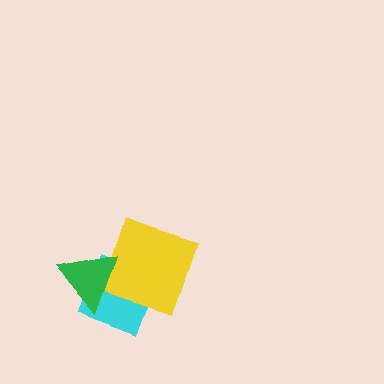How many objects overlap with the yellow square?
2 objects overlap with the yellow square.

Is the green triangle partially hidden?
No, no other shape covers it.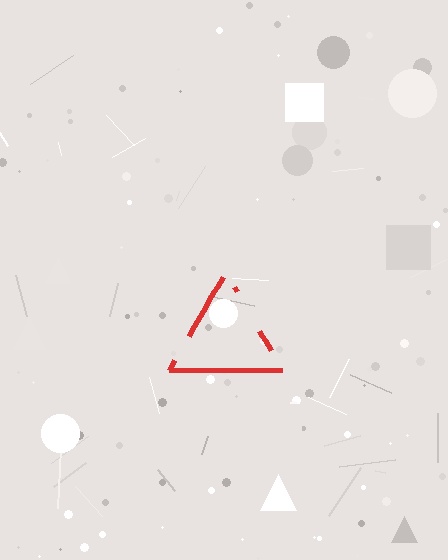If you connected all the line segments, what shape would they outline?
They would outline a triangle.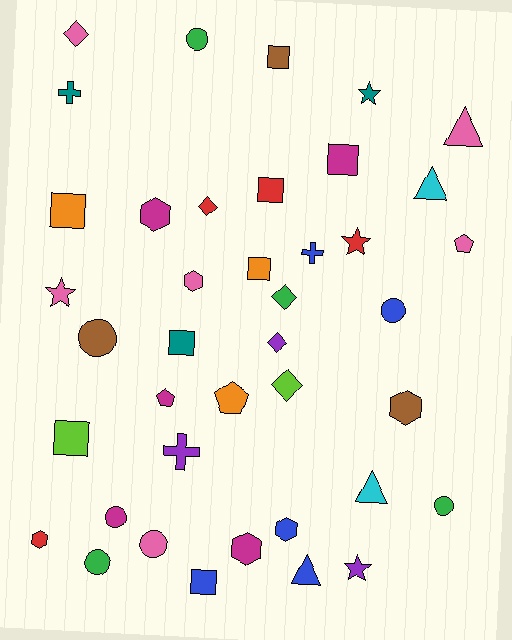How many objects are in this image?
There are 40 objects.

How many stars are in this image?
There are 4 stars.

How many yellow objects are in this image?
There are no yellow objects.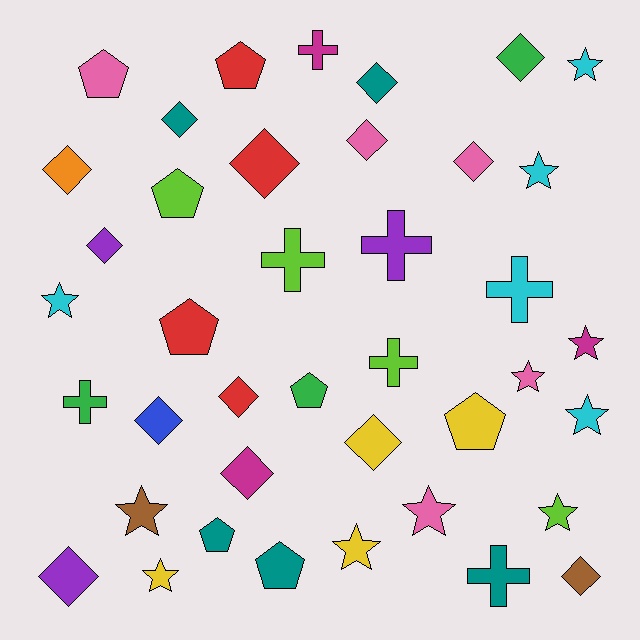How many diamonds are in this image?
There are 14 diamonds.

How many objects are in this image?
There are 40 objects.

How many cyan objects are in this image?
There are 5 cyan objects.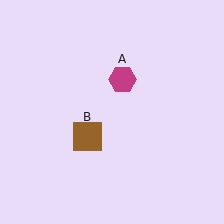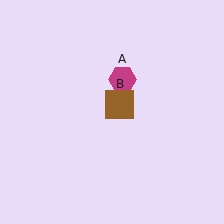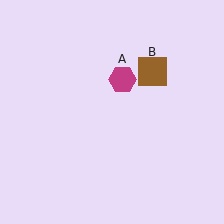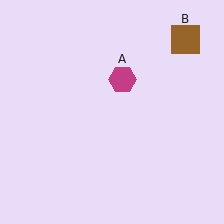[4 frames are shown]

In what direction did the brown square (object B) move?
The brown square (object B) moved up and to the right.